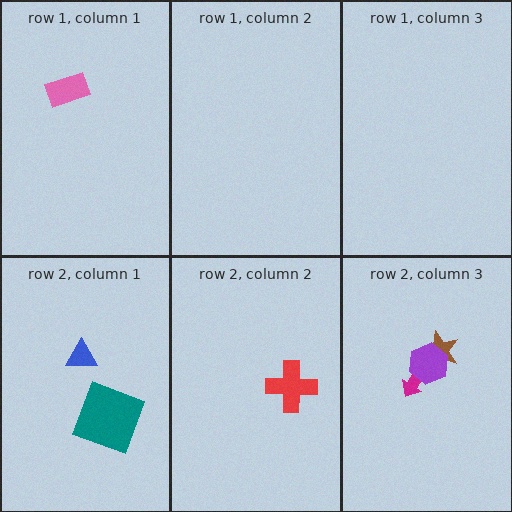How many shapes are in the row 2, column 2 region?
1.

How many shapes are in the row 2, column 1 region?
2.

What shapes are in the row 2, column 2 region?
The red cross.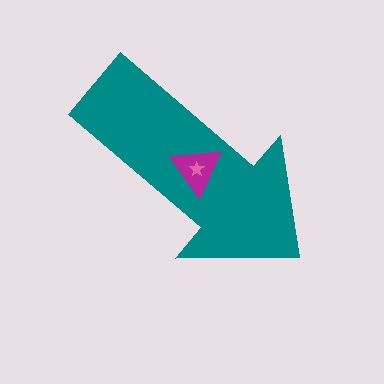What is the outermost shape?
The teal arrow.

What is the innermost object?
The pink star.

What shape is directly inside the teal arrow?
The magenta triangle.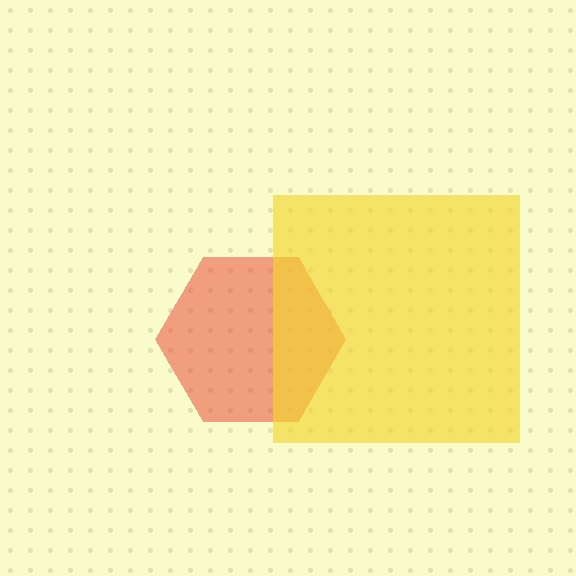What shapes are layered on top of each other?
The layered shapes are: a red hexagon, a yellow square.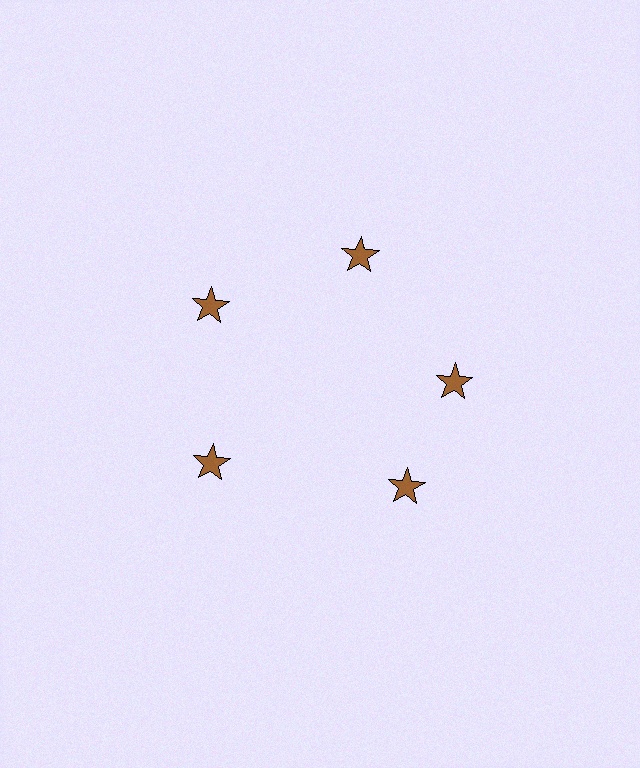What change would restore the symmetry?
The symmetry would be restored by rotating it back into even spacing with its neighbors so that all 5 stars sit at equal angles and equal distance from the center.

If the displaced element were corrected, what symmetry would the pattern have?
It would have 5-fold rotational symmetry — the pattern would map onto itself every 72 degrees.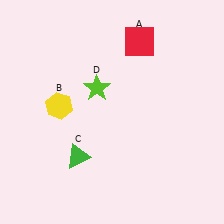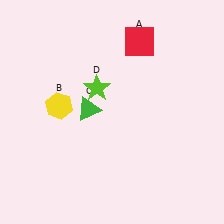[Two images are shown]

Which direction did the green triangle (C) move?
The green triangle (C) moved up.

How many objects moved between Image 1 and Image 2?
1 object moved between the two images.